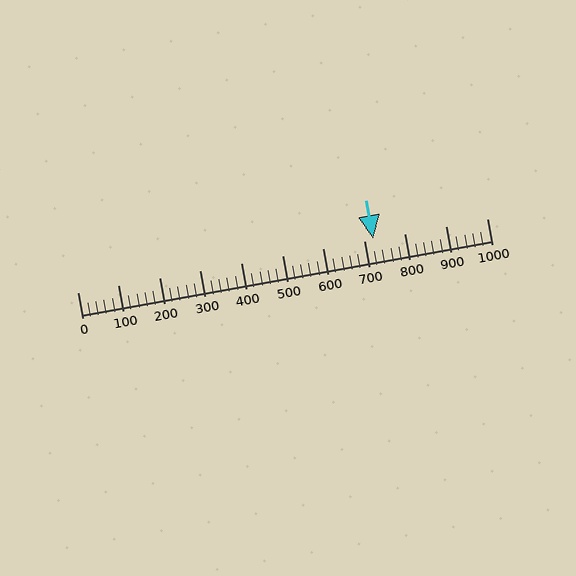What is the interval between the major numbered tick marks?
The major tick marks are spaced 100 units apart.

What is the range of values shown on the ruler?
The ruler shows values from 0 to 1000.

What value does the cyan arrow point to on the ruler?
The cyan arrow points to approximately 723.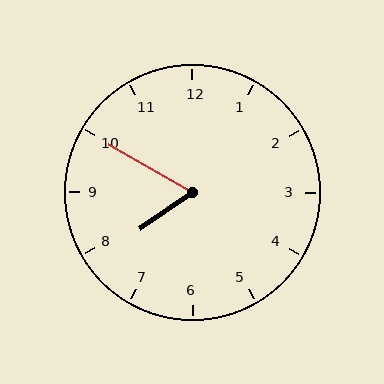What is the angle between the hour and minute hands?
Approximately 65 degrees.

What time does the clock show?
7:50.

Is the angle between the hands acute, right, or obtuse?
It is acute.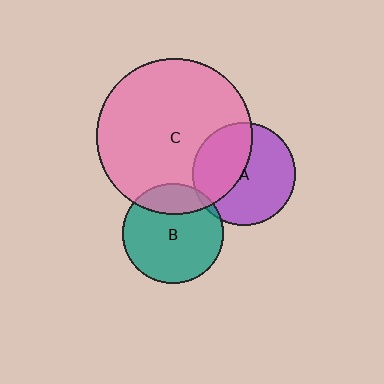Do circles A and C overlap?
Yes.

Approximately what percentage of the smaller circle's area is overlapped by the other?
Approximately 40%.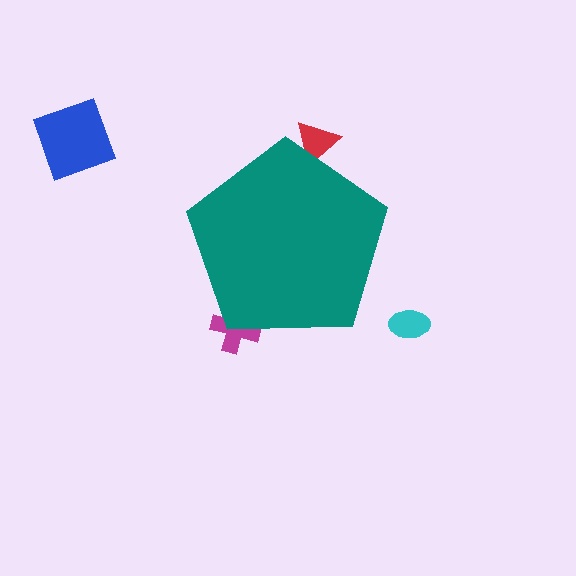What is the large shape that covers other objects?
A teal pentagon.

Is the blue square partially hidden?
No, the blue square is fully visible.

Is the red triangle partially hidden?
Yes, the red triangle is partially hidden behind the teal pentagon.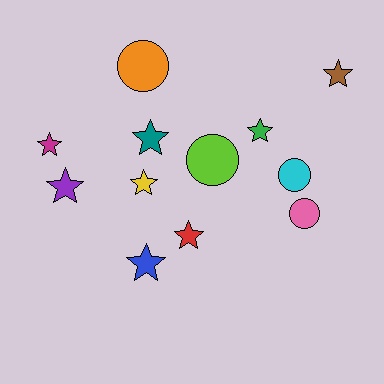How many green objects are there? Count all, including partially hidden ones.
There is 1 green object.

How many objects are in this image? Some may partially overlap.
There are 12 objects.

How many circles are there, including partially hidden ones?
There are 4 circles.